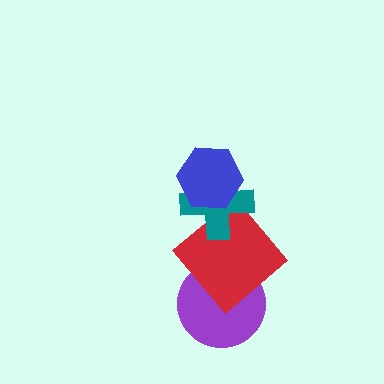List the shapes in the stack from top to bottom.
From top to bottom: the blue hexagon, the teal cross, the red diamond, the purple circle.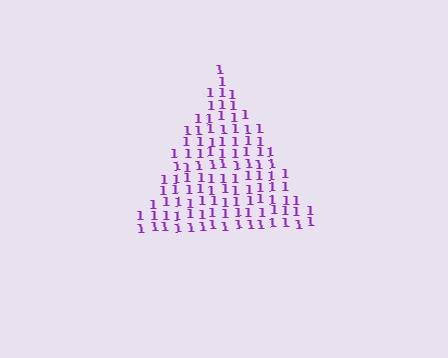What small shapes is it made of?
It is made of small digit 1's.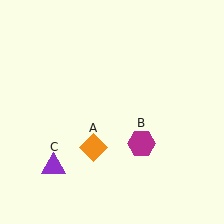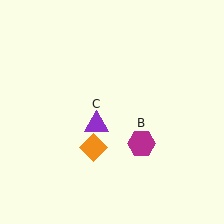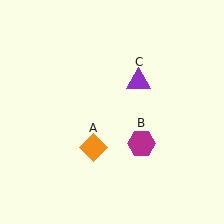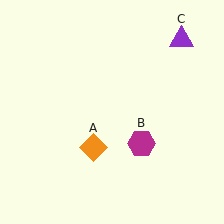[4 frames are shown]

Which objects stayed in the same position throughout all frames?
Orange diamond (object A) and magenta hexagon (object B) remained stationary.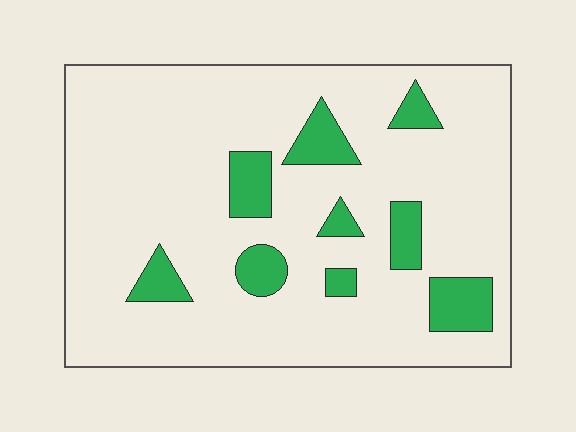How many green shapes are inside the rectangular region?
9.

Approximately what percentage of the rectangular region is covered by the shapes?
Approximately 15%.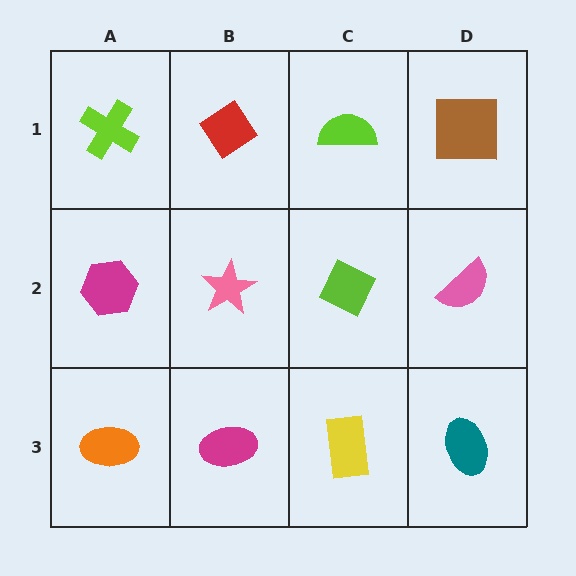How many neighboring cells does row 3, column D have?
2.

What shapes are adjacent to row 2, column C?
A lime semicircle (row 1, column C), a yellow rectangle (row 3, column C), a pink star (row 2, column B), a pink semicircle (row 2, column D).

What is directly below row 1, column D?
A pink semicircle.